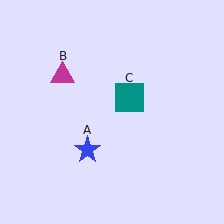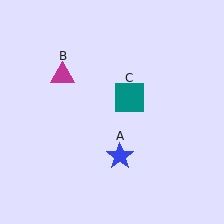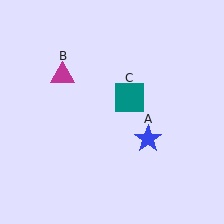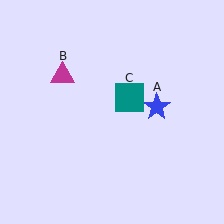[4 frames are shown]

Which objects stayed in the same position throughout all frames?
Magenta triangle (object B) and teal square (object C) remained stationary.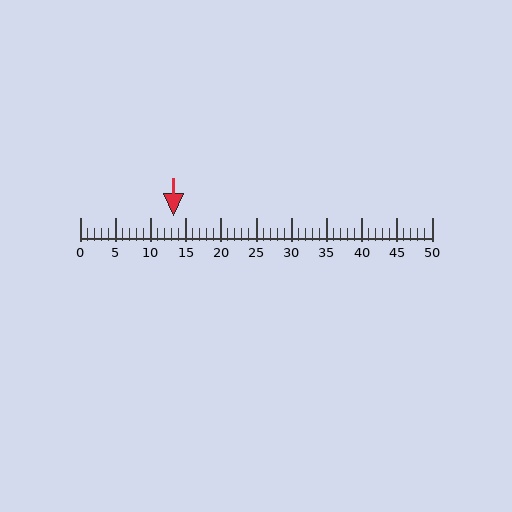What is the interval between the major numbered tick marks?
The major tick marks are spaced 5 units apart.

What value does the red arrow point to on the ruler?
The red arrow points to approximately 13.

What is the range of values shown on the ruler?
The ruler shows values from 0 to 50.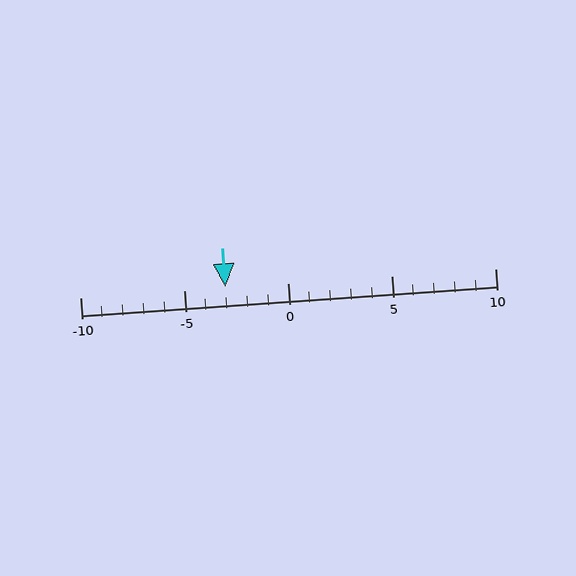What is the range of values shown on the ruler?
The ruler shows values from -10 to 10.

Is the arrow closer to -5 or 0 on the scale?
The arrow is closer to -5.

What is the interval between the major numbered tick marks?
The major tick marks are spaced 5 units apart.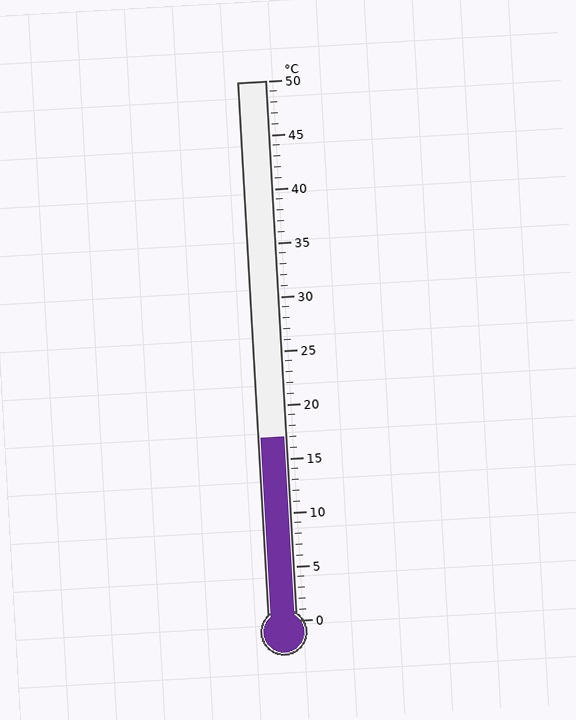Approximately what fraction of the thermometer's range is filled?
The thermometer is filled to approximately 35% of its range.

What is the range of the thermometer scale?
The thermometer scale ranges from 0°C to 50°C.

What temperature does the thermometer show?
The thermometer shows approximately 17°C.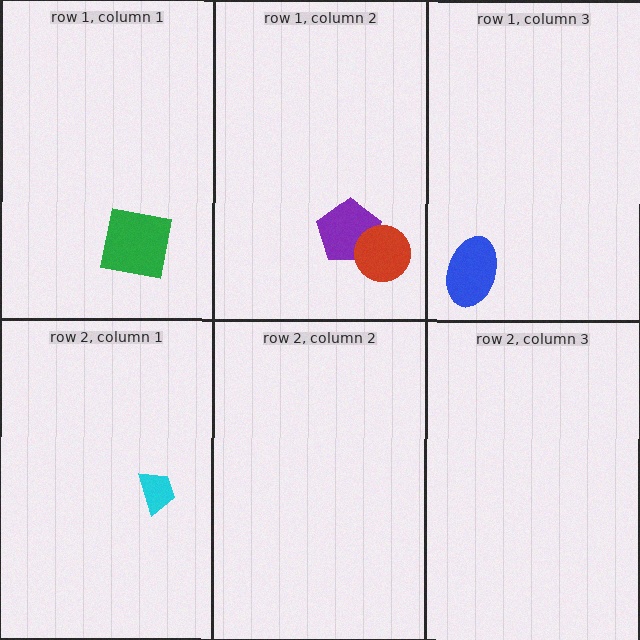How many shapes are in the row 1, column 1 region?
1.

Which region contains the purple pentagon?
The row 1, column 2 region.